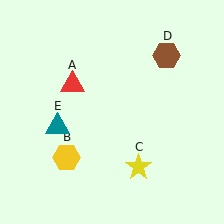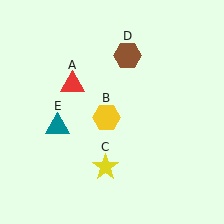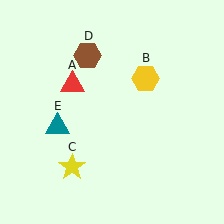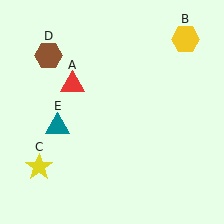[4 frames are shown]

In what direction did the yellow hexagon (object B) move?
The yellow hexagon (object B) moved up and to the right.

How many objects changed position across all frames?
3 objects changed position: yellow hexagon (object B), yellow star (object C), brown hexagon (object D).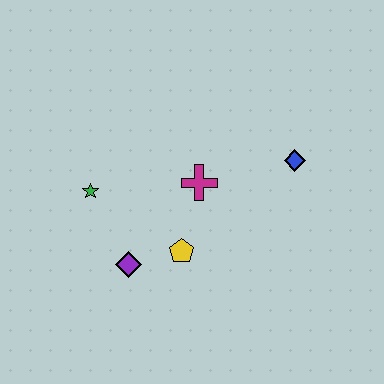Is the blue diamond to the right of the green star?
Yes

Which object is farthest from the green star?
The blue diamond is farthest from the green star.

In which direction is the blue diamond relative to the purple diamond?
The blue diamond is to the right of the purple diamond.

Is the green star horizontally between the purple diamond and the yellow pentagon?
No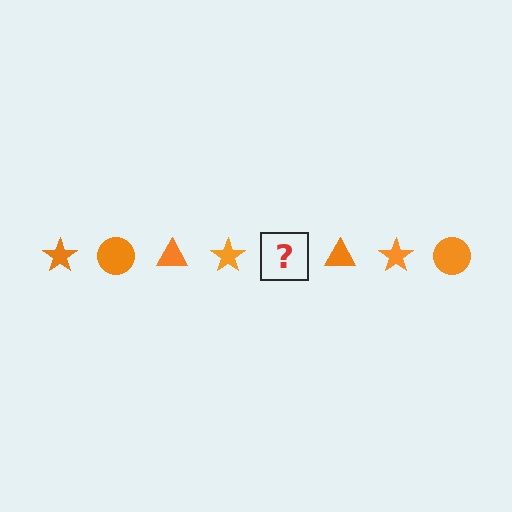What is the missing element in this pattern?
The missing element is an orange circle.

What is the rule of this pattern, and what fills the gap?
The rule is that the pattern cycles through star, circle, triangle shapes in orange. The gap should be filled with an orange circle.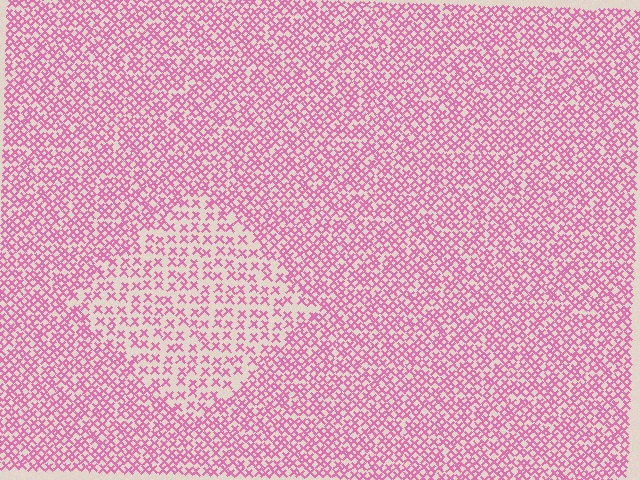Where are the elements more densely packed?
The elements are more densely packed outside the diamond boundary.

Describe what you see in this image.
The image contains small pink elements arranged at two different densities. A diamond-shaped region is visible where the elements are less densely packed than the surrounding area.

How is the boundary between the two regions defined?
The boundary is defined by a change in element density (approximately 1.9x ratio). All elements are the same color, size, and shape.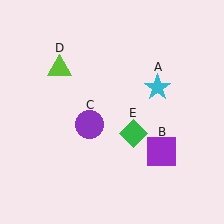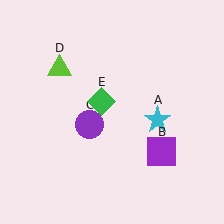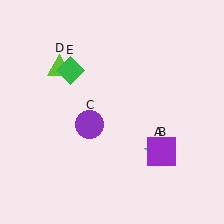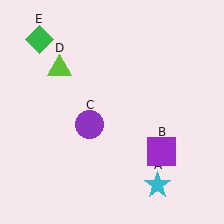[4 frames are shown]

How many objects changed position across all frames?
2 objects changed position: cyan star (object A), green diamond (object E).